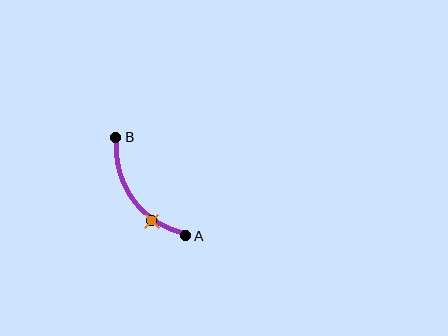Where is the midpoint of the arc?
The arc midpoint is the point on the curve farthest from the straight line joining A and B. It sits below and to the left of that line.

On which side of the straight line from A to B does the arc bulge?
The arc bulges below and to the left of the straight line connecting A and B.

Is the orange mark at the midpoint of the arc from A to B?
No. The orange mark lies on the arc but is closer to endpoint A. The arc midpoint would be at the point on the curve equidistant along the arc from both A and B.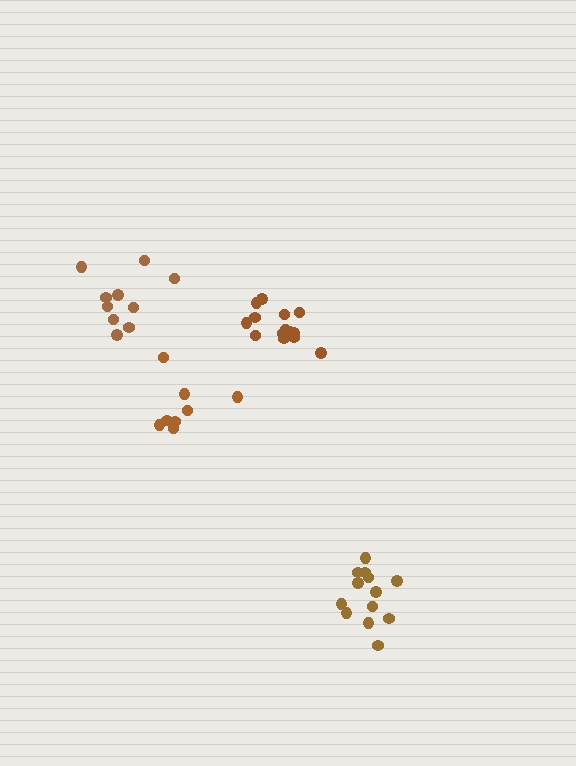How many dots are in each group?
Group 1: 14 dots, Group 2: 13 dots, Group 3: 10 dots, Group 4: 8 dots (45 total).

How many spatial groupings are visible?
There are 4 spatial groupings.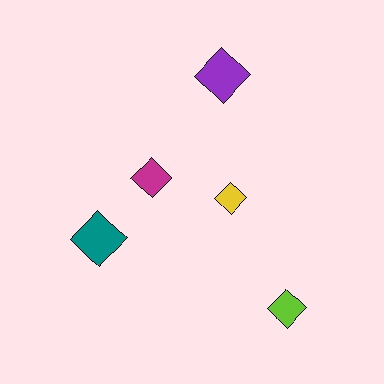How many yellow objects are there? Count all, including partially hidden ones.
There is 1 yellow object.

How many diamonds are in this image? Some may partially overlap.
There are 5 diamonds.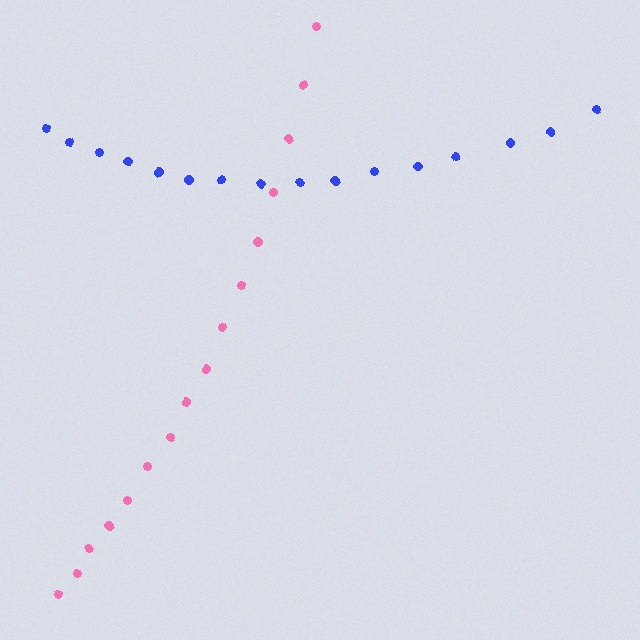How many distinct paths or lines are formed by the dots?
There are 2 distinct paths.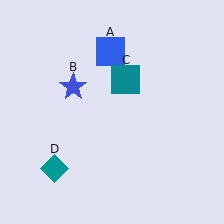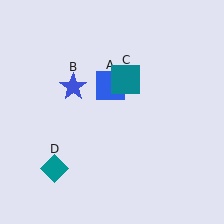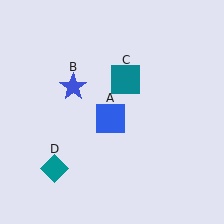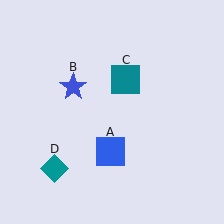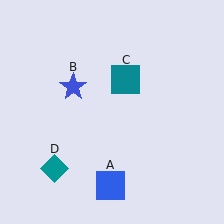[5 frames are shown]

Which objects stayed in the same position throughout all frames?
Blue star (object B) and teal square (object C) and teal diamond (object D) remained stationary.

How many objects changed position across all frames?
1 object changed position: blue square (object A).